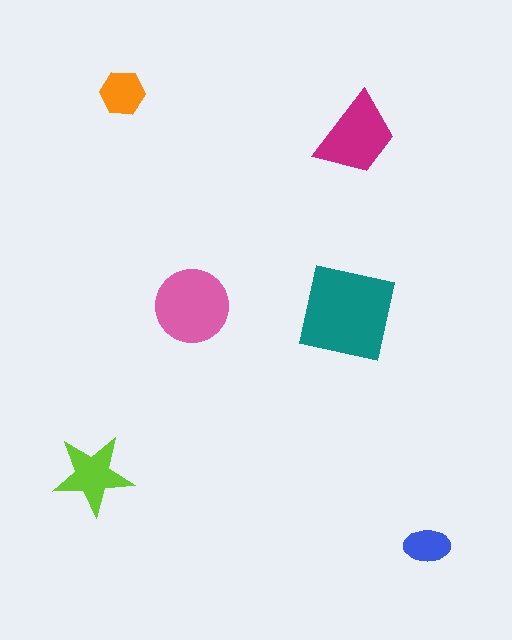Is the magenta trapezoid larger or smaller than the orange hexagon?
Larger.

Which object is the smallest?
The blue ellipse.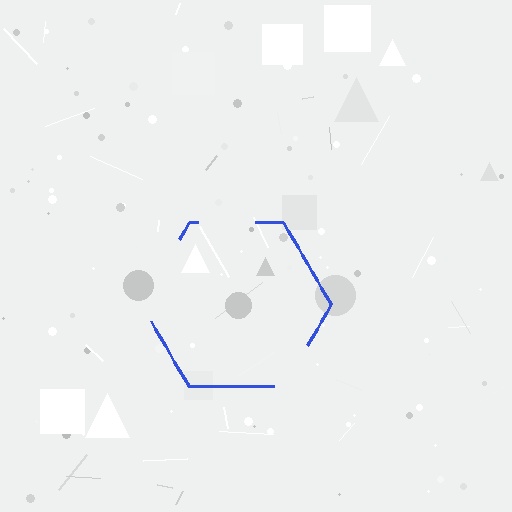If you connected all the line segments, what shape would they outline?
They would outline a hexagon.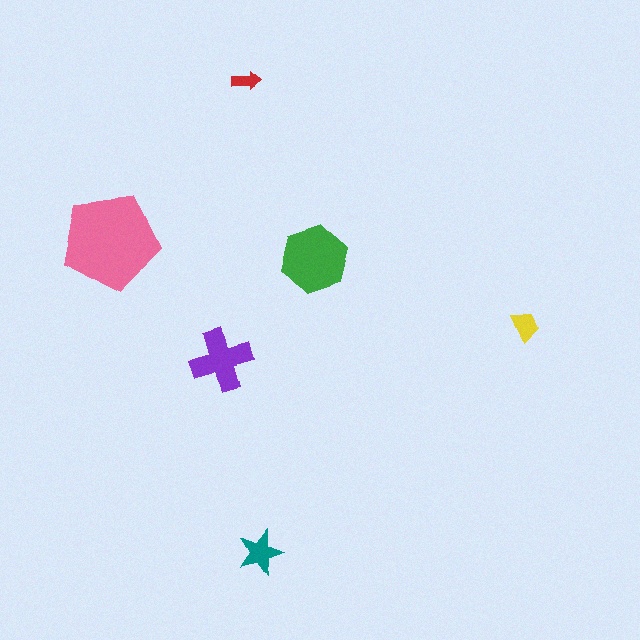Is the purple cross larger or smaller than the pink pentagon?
Smaller.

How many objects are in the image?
There are 6 objects in the image.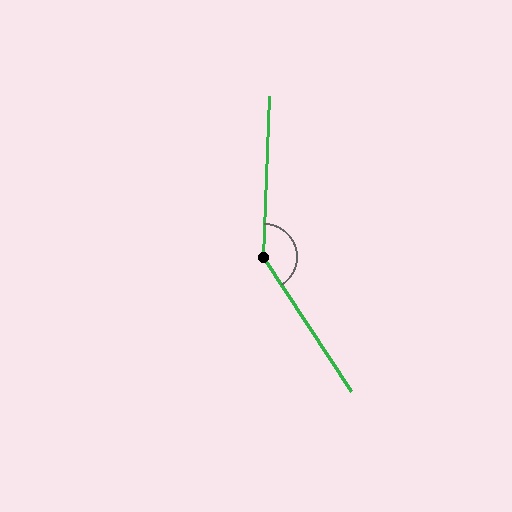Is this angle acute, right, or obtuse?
It is obtuse.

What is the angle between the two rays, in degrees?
Approximately 145 degrees.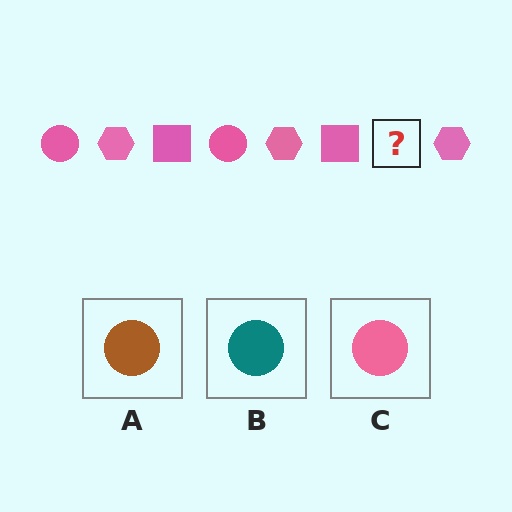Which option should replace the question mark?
Option C.